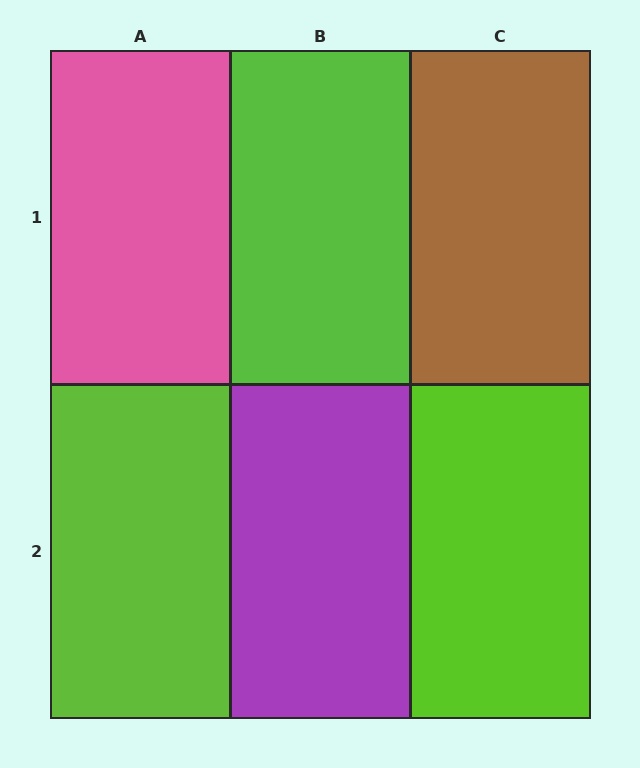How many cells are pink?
1 cell is pink.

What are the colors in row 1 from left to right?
Pink, lime, brown.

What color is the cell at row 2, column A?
Lime.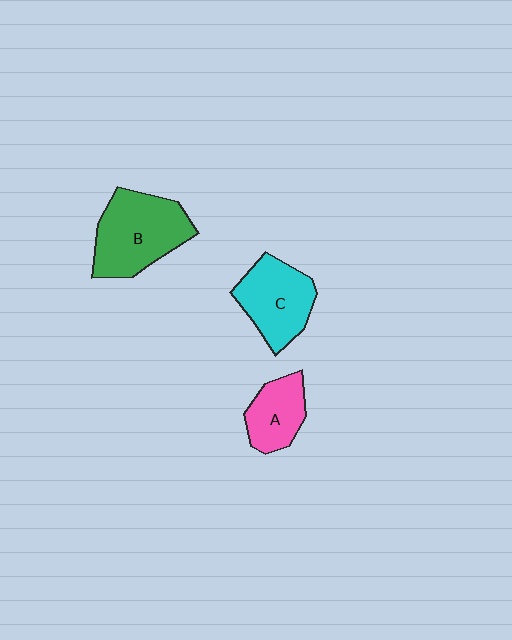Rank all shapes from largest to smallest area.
From largest to smallest: B (green), C (cyan), A (pink).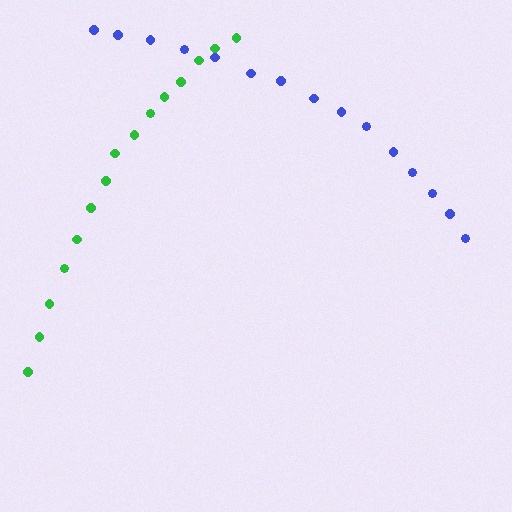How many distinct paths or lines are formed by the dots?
There are 2 distinct paths.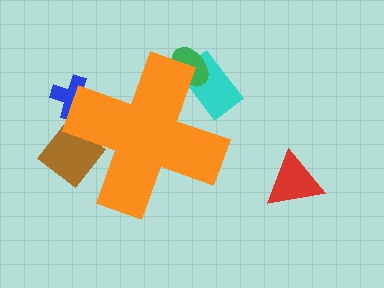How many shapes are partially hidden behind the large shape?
4 shapes are partially hidden.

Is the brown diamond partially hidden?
Yes, the brown diamond is partially hidden behind the orange cross.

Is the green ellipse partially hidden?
Yes, the green ellipse is partially hidden behind the orange cross.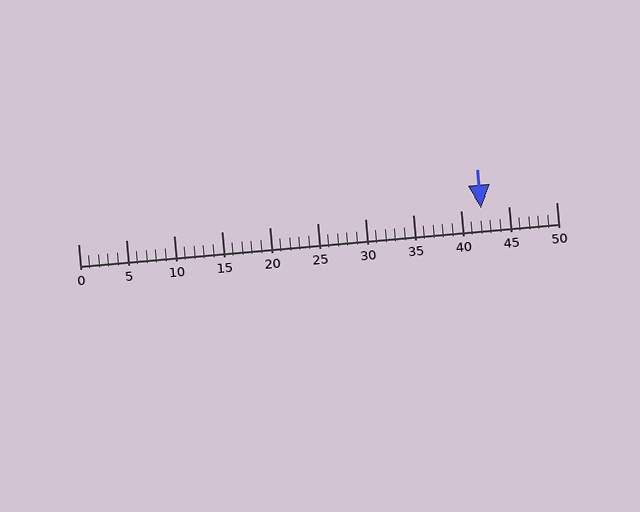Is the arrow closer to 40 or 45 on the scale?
The arrow is closer to 40.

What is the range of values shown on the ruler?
The ruler shows values from 0 to 50.